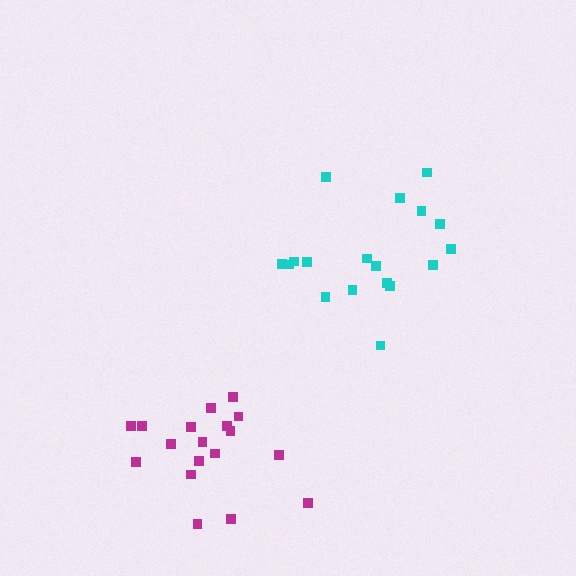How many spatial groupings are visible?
There are 2 spatial groupings.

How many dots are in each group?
Group 1: 18 dots, Group 2: 18 dots (36 total).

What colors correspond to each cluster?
The clusters are colored: cyan, magenta.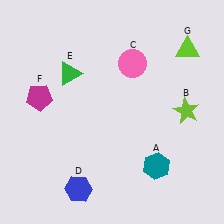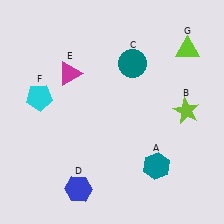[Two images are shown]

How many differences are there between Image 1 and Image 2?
There are 3 differences between the two images.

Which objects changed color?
C changed from pink to teal. E changed from green to magenta. F changed from magenta to cyan.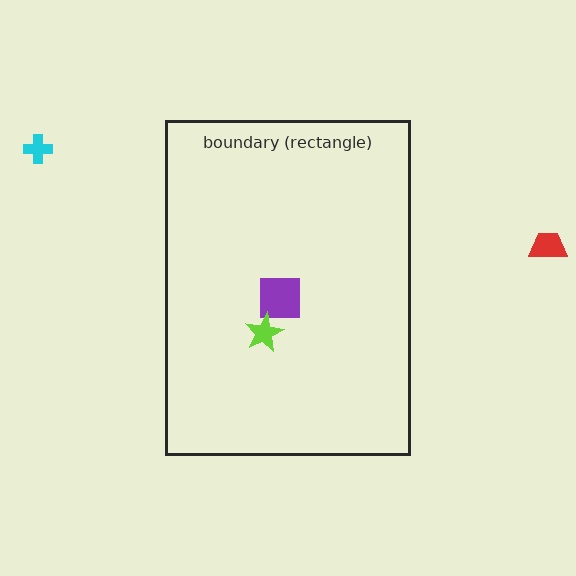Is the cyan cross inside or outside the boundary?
Outside.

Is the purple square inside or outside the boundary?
Inside.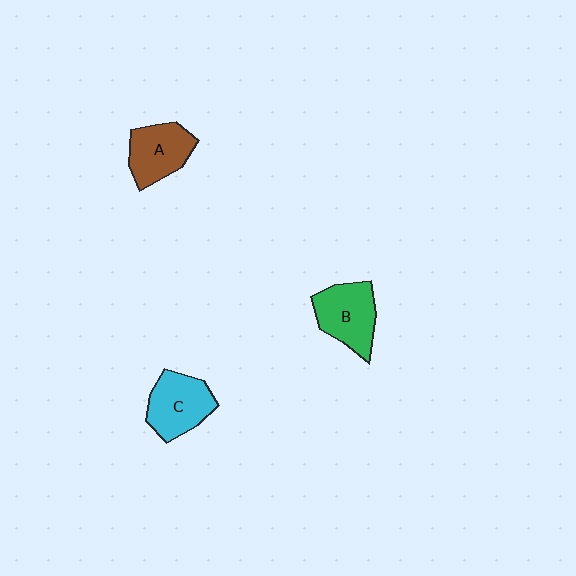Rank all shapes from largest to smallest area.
From largest to smallest: B (green), C (cyan), A (brown).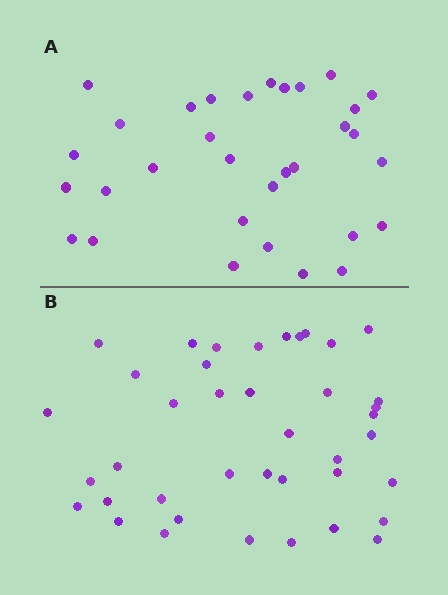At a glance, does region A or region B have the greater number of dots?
Region B (the bottom region) has more dots.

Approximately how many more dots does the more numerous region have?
Region B has roughly 8 or so more dots than region A.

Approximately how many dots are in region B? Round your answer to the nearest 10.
About 40 dots.